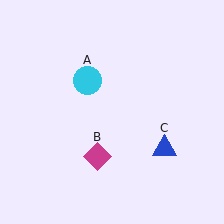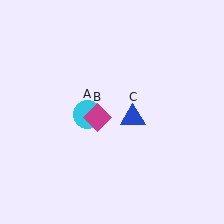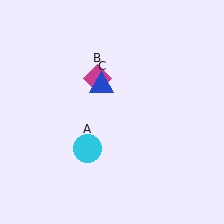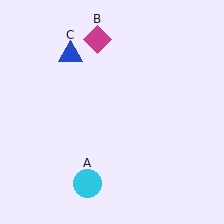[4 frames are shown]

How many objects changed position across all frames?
3 objects changed position: cyan circle (object A), magenta diamond (object B), blue triangle (object C).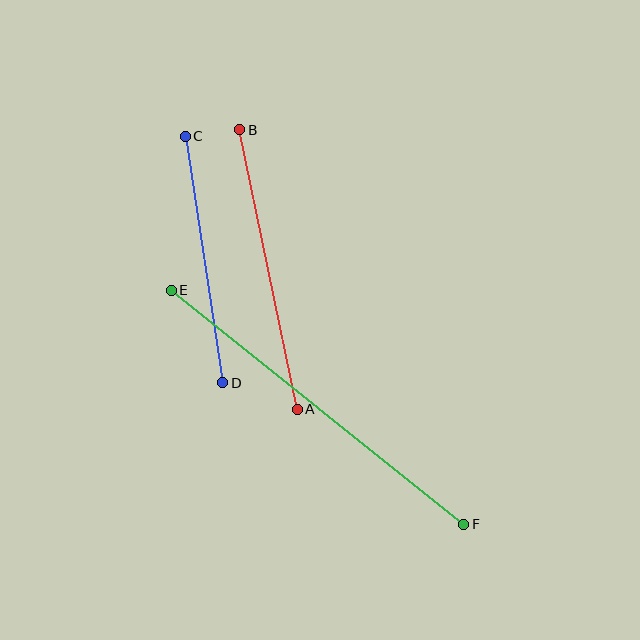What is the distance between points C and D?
The distance is approximately 250 pixels.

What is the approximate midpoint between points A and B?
The midpoint is at approximately (268, 270) pixels.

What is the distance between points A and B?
The distance is approximately 285 pixels.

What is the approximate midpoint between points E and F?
The midpoint is at approximately (318, 407) pixels.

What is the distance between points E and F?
The distance is approximately 374 pixels.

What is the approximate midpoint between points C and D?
The midpoint is at approximately (204, 259) pixels.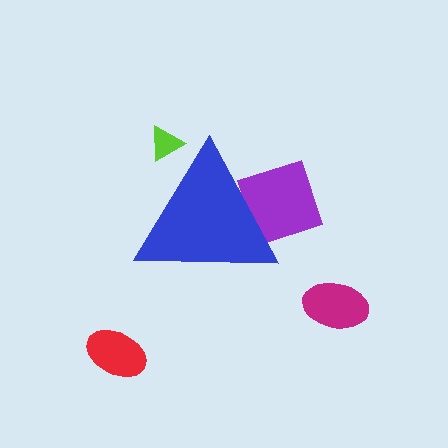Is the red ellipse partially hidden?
No, the red ellipse is fully visible.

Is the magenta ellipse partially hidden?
No, the magenta ellipse is fully visible.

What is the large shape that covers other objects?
A blue triangle.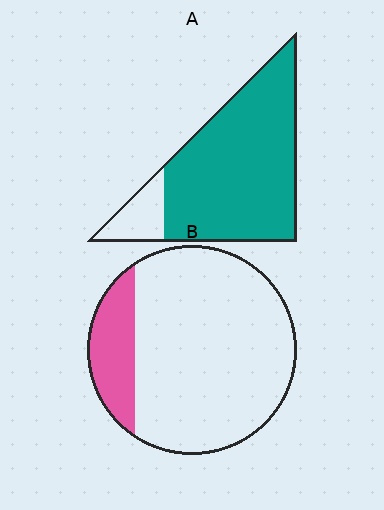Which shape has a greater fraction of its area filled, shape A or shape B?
Shape A.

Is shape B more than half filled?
No.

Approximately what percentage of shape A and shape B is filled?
A is approximately 85% and B is approximately 15%.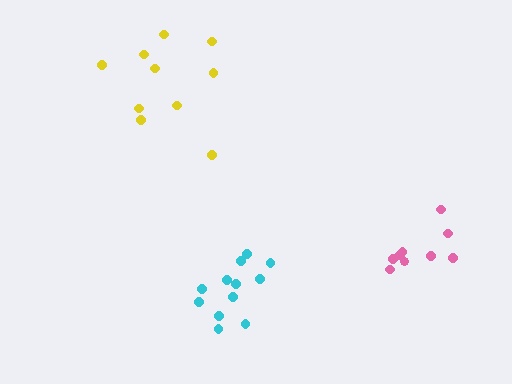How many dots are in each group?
Group 1: 12 dots, Group 2: 10 dots, Group 3: 9 dots (31 total).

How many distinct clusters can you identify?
There are 3 distinct clusters.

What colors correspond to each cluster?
The clusters are colored: cyan, yellow, pink.